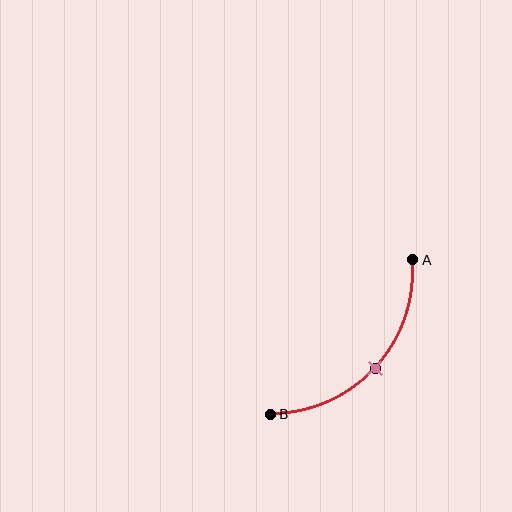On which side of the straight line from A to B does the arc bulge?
The arc bulges below and to the right of the straight line connecting A and B.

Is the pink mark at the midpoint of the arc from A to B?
Yes. The pink mark lies on the arc at equal arc-length from both A and B — it is the arc midpoint.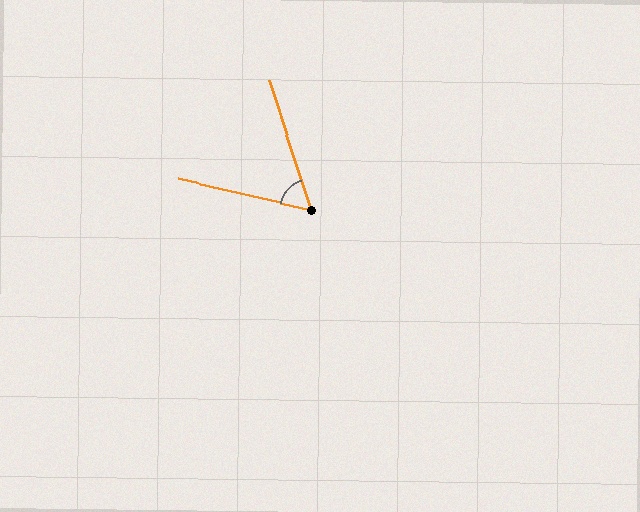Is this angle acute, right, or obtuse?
It is acute.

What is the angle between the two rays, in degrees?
Approximately 59 degrees.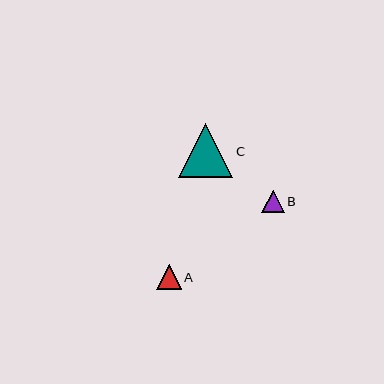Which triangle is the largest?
Triangle C is the largest with a size of approximately 54 pixels.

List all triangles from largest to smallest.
From largest to smallest: C, A, B.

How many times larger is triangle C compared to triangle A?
Triangle C is approximately 2.2 times the size of triangle A.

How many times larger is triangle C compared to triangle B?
Triangle C is approximately 2.4 times the size of triangle B.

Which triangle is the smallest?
Triangle B is the smallest with a size of approximately 22 pixels.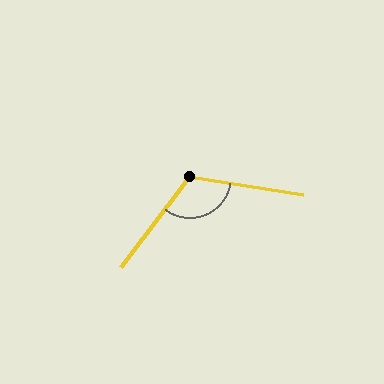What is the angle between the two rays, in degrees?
Approximately 119 degrees.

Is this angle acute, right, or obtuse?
It is obtuse.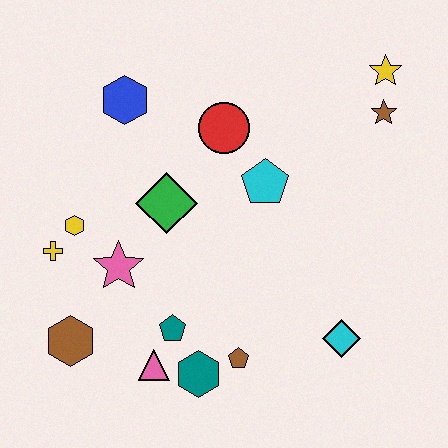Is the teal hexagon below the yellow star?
Yes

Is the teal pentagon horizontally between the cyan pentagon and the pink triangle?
Yes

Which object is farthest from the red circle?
The brown hexagon is farthest from the red circle.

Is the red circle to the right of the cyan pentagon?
No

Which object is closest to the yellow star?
The brown star is closest to the yellow star.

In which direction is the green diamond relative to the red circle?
The green diamond is below the red circle.